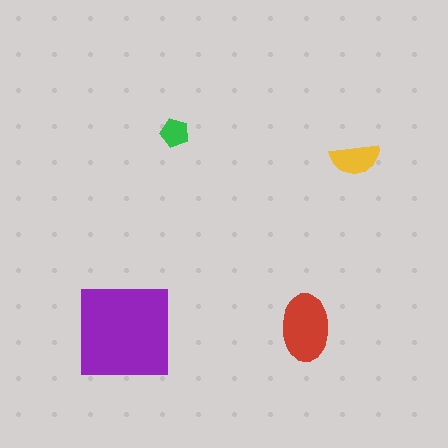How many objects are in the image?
There are 4 objects in the image.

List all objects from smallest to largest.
The green pentagon, the yellow semicircle, the red ellipse, the purple square.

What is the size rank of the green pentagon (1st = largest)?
4th.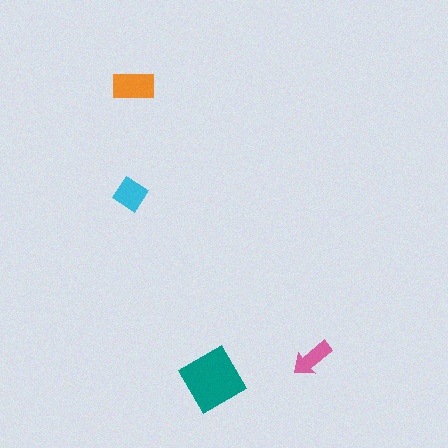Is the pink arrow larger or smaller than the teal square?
Smaller.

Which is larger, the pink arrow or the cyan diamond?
The cyan diamond.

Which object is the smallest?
The pink arrow.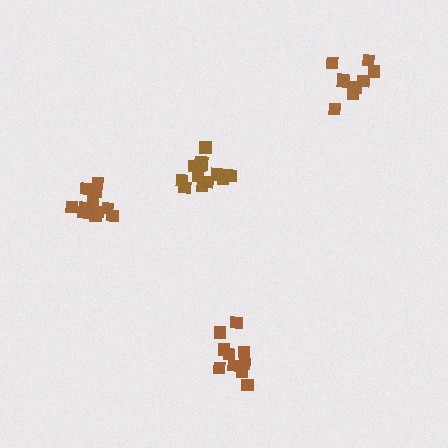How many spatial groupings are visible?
There are 4 spatial groupings.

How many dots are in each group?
Group 1: 10 dots, Group 2: 15 dots, Group 3: 11 dots, Group 4: 9 dots (45 total).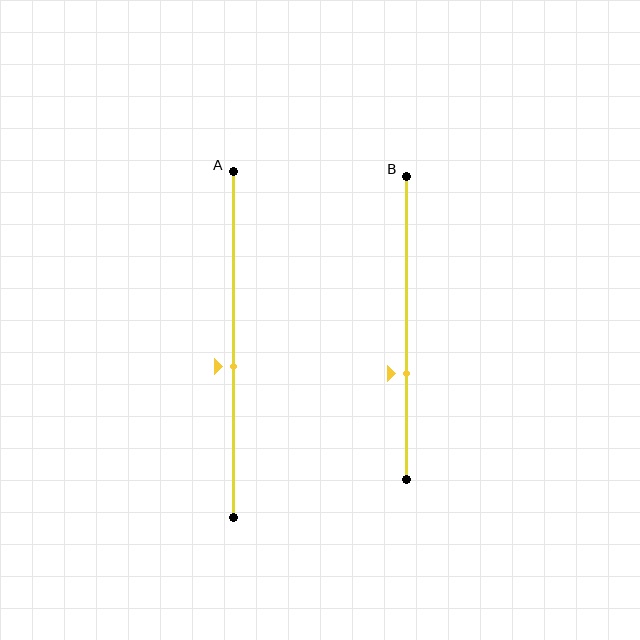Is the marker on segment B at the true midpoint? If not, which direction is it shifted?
No, the marker on segment B is shifted downward by about 15% of the segment length.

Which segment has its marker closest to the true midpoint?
Segment A has its marker closest to the true midpoint.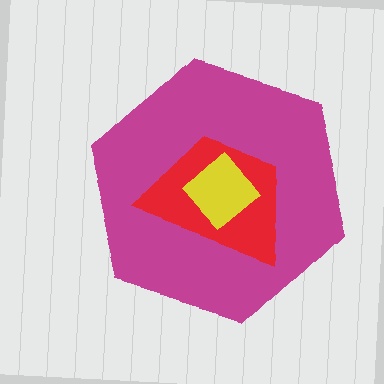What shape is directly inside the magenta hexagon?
The red trapezoid.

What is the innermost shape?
The yellow diamond.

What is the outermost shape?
The magenta hexagon.